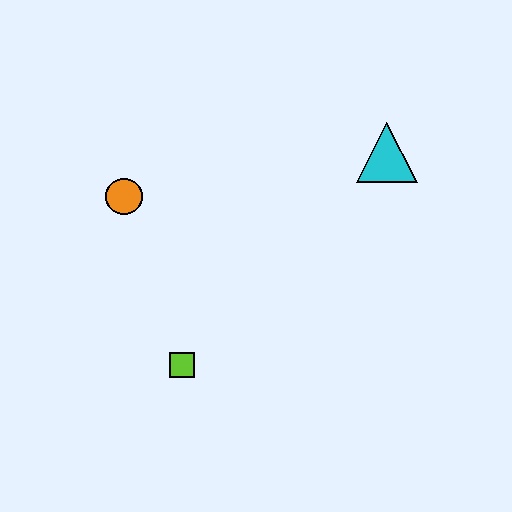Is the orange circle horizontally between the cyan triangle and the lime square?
No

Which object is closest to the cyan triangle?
The orange circle is closest to the cyan triangle.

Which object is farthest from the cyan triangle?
The lime square is farthest from the cyan triangle.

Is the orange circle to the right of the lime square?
No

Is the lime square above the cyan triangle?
No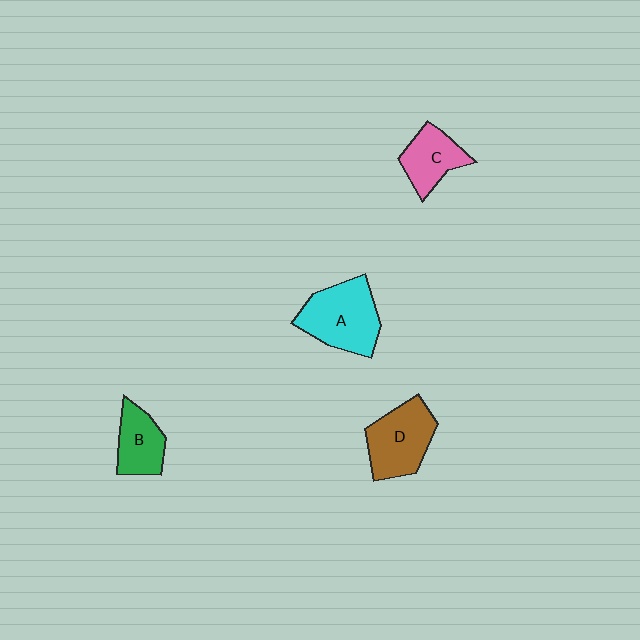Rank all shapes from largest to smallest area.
From largest to smallest: A (cyan), D (brown), C (pink), B (green).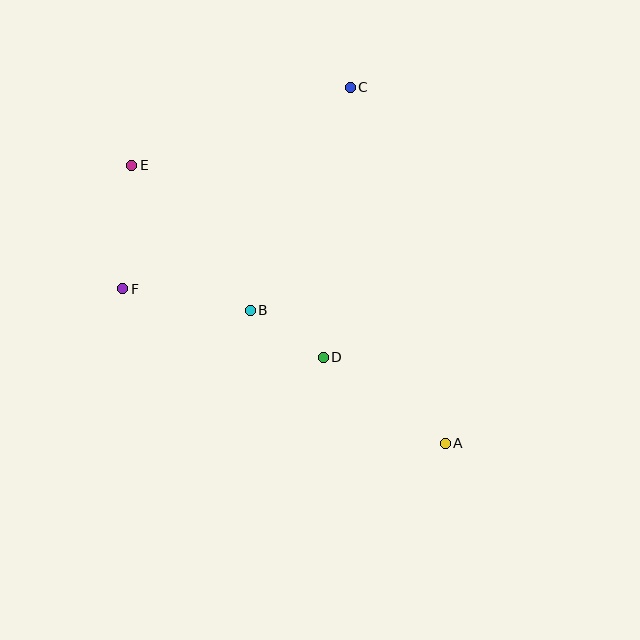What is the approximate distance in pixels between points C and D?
The distance between C and D is approximately 271 pixels.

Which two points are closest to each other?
Points B and D are closest to each other.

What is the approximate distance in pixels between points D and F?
The distance between D and F is approximately 212 pixels.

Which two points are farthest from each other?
Points A and E are farthest from each other.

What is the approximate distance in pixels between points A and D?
The distance between A and D is approximately 149 pixels.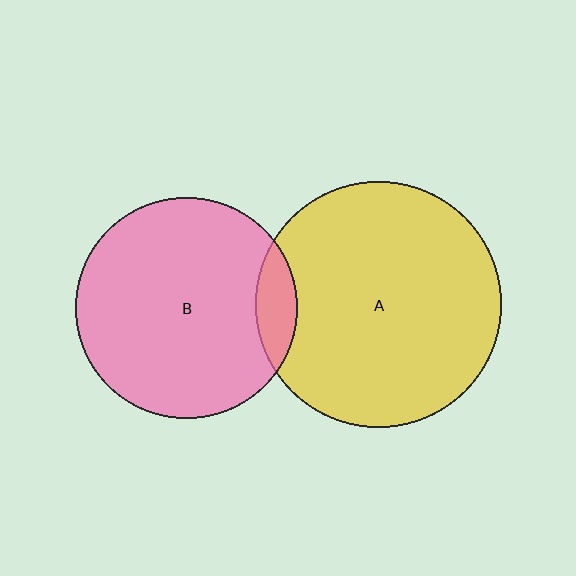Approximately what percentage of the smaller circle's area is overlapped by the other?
Approximately 10%.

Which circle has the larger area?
Circle A (yellow).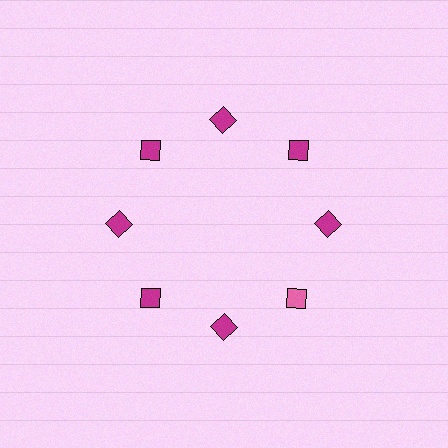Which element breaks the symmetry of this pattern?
The pink square at roughly the 4 o'clock position breaks the symmetry. All other shapes are magenta squares.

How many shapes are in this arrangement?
There are 8 shapes arranged in a ring pattern.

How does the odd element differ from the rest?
It has a different color: pink instead of magenta.